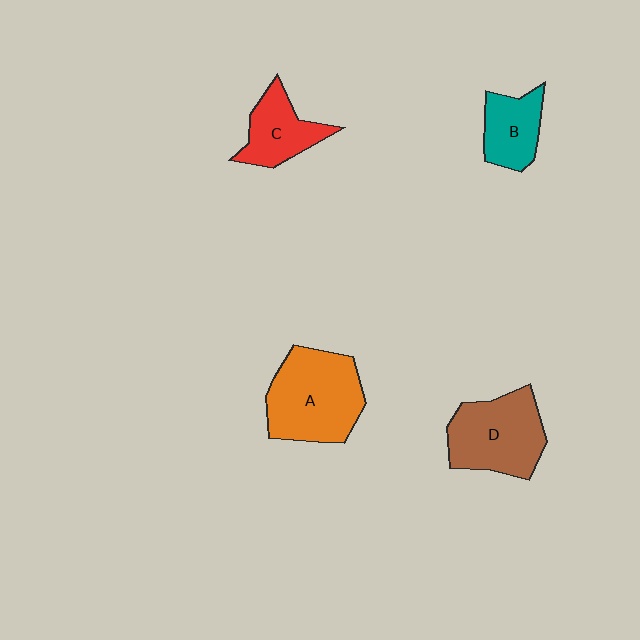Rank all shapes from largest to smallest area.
From largest to smallest: A (orange), D (brown), C (red), B (teal).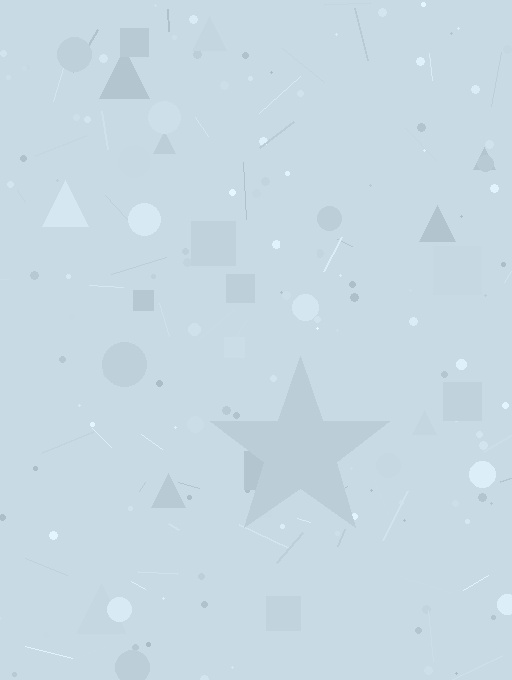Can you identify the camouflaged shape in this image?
The camouflaged shape is a star.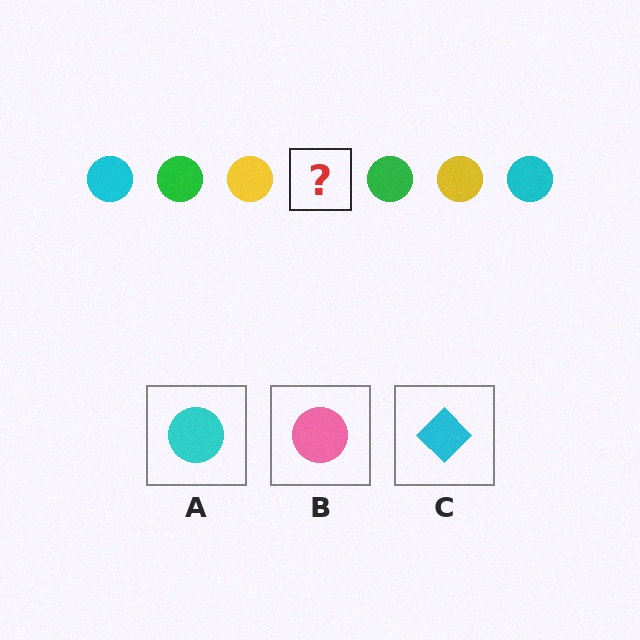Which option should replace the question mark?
Option A.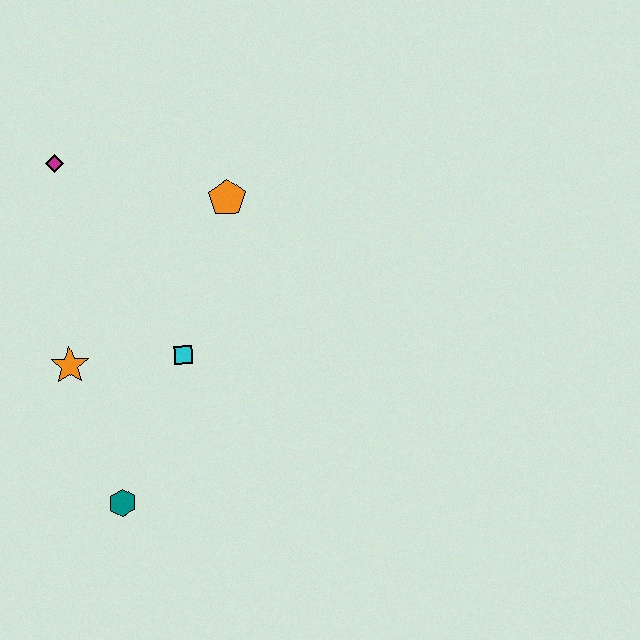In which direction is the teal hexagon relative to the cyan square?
The teal hexagon is below the cyan square.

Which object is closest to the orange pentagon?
The cyan square is closest to the orange pentagon.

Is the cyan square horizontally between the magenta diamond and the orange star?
No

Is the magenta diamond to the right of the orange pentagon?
No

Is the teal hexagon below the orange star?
Yes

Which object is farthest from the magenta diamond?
The teal hexagon is farthest from the magenta diamond.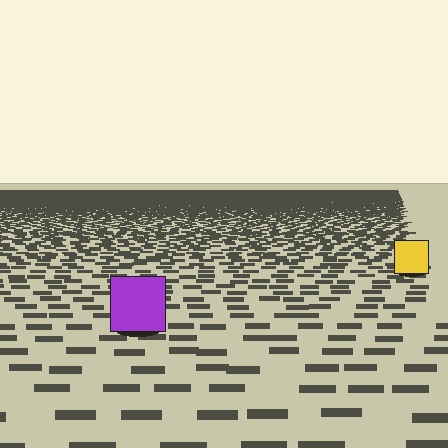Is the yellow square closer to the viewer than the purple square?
No. The purple square is closer — you can tell from the texture gradient: the ground texture is coarser near it.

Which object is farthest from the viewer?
The yellow square is farthest from the viewer. It appears smaller and the ground texture around it is denser.